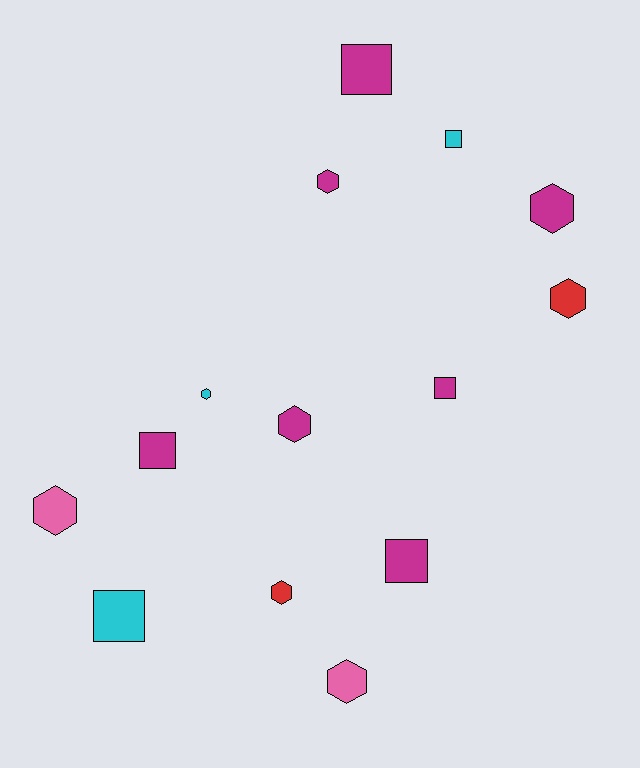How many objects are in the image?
There are 14 objects.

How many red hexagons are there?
There are 2 red hexagons.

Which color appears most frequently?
Magenta, with 7 objects.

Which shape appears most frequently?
Hexagon, with 8 objects.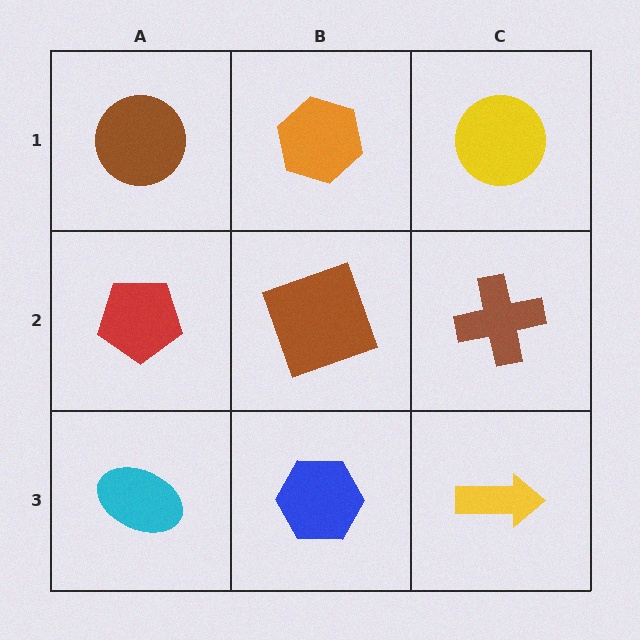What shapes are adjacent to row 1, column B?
A brown square (row 2, column B), a brown circle (row 1, column A), a yellow circle (row 1, column C).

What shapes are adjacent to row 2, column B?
An orange hexagon (row 1, column B), a blue hexagon (row 3, column B), a red pentagon (row 2, column A), a brown cross (row 2, column C).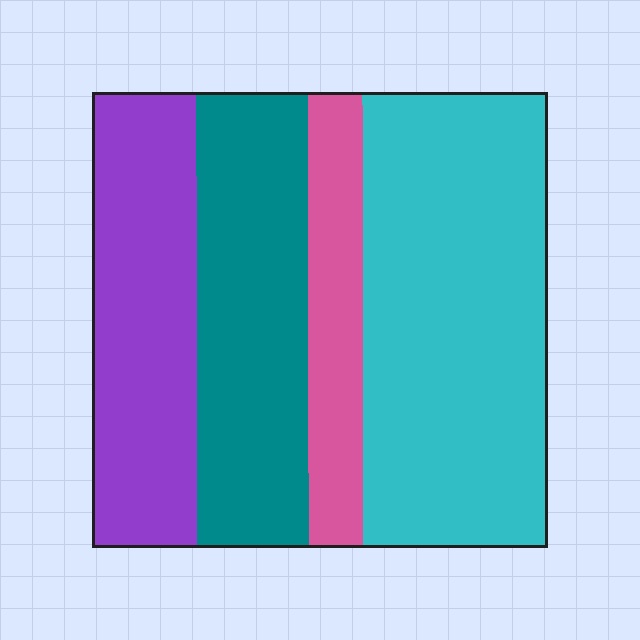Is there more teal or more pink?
Teal.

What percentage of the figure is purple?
Purple takes up about one quarter (1/4) of the figure.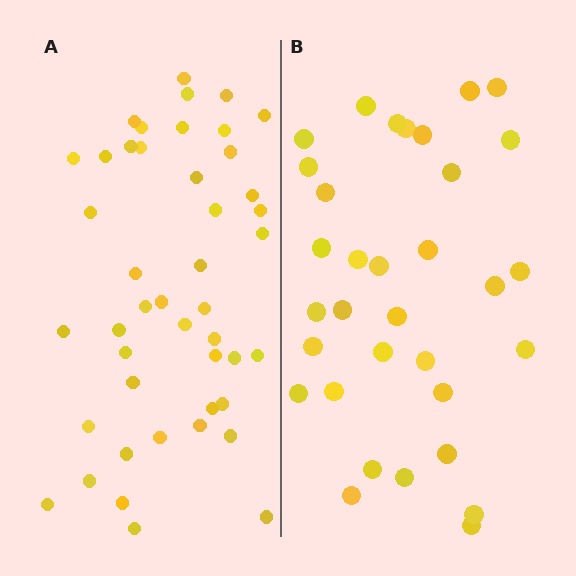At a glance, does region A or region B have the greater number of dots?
Region A (the left region) has more dots.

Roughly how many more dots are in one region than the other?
Region A has roughly 12 or so more dots than region B.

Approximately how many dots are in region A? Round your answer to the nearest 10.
About 40 dots. (The exact count is 45, which rounds to 40.)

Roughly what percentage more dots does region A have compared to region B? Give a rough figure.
About 35% more.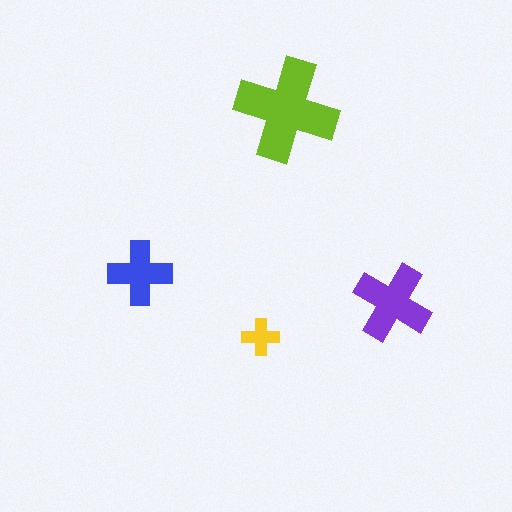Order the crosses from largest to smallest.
the lime one, the purple one, the blue one, the yellow one.